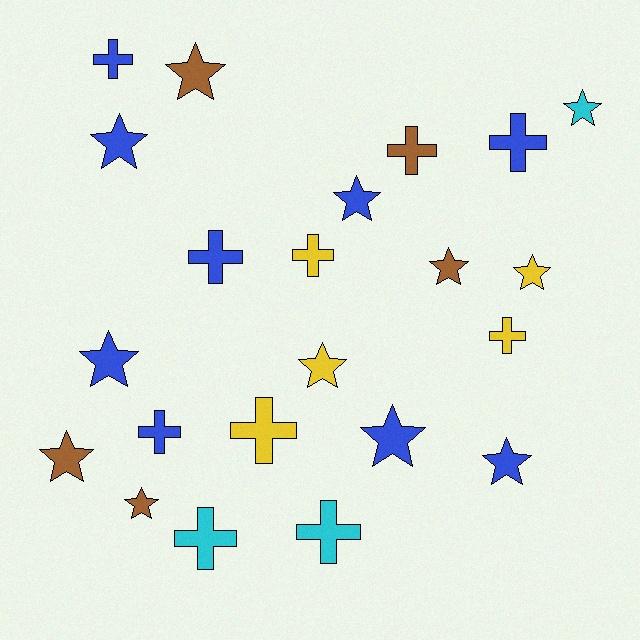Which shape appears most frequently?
Star, with 12 objects.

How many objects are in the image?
There are 22 objects.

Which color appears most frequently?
Blue, with 9 objects.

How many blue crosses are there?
There are 4 blue crosses.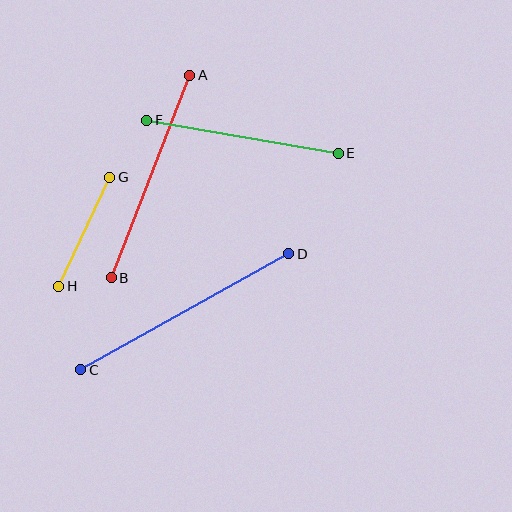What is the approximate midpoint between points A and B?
The midpoint is at approximately (150, 177) pixels.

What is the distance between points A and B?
The distance is approximately 217 pixels.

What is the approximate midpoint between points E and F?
The midpoint is at approximately (243, 137) pixels.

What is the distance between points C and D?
The distance is approximately 238 pixels.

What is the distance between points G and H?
The distance is approximately 120 pixels.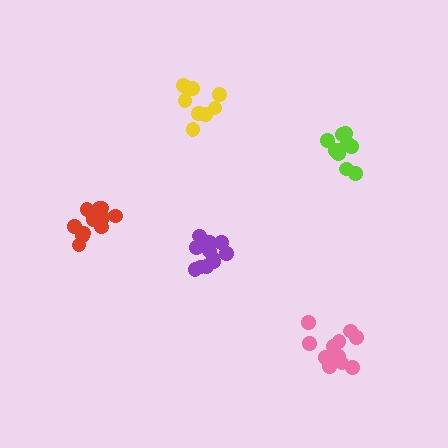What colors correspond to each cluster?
The clusters are colored: purple, pink, yellow, lime, red.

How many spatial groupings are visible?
There are 5 spatial groupings.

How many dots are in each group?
Group 1: 11 dots, Group 2: 12 dots, Group 3: 8 dots, Group 4: 10 dots, Group 5: 12 dots (53 total).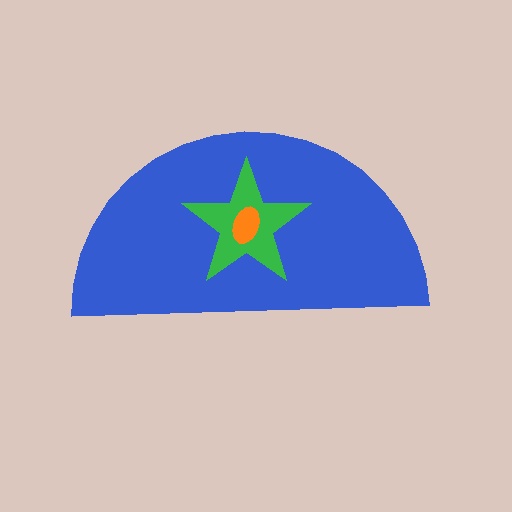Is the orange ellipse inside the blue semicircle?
Yes.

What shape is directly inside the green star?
The orange ellipse.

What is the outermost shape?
The blue semicircle.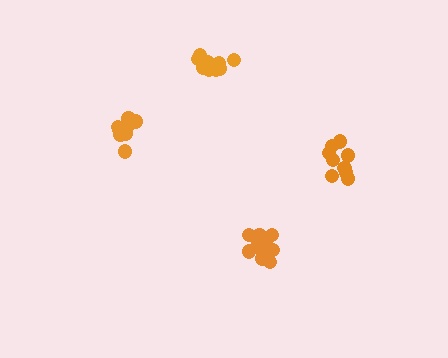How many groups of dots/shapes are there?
There are 4 groups.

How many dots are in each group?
Group 1: 9 dots, Group 2: 13 dots, Group 3: 10 dots, Group 4: 11 dots (43 total).